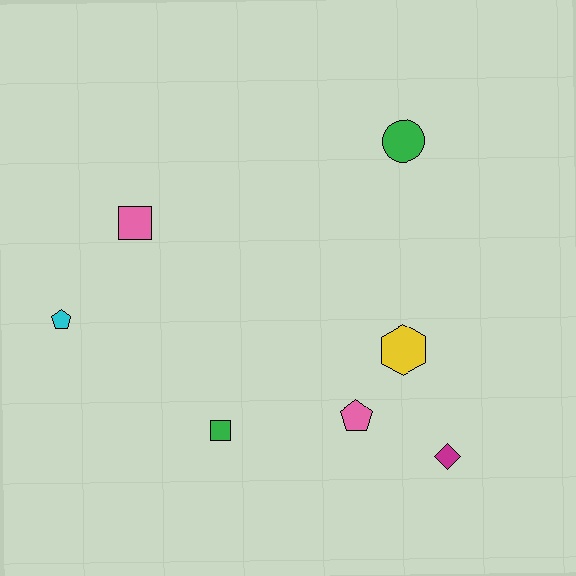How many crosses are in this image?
There are no crosses.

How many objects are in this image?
There are 7 objects.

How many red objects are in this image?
There are no red objects.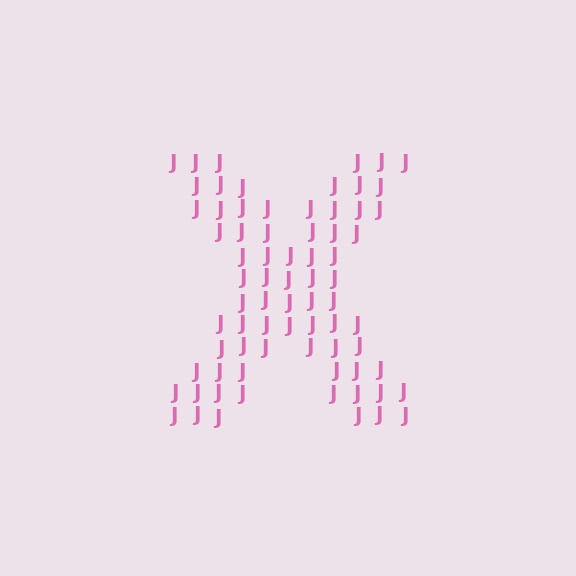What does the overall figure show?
The overall figure shows the letter X.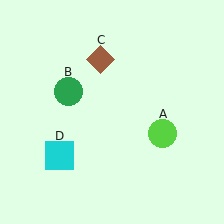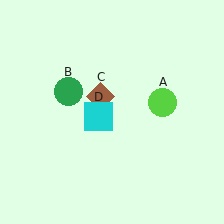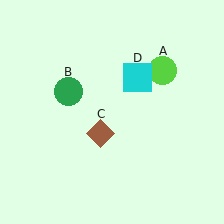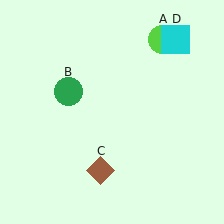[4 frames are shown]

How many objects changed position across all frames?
3 objects changed position: lime circle (object A), brown diamond (object C), cyan square (object D).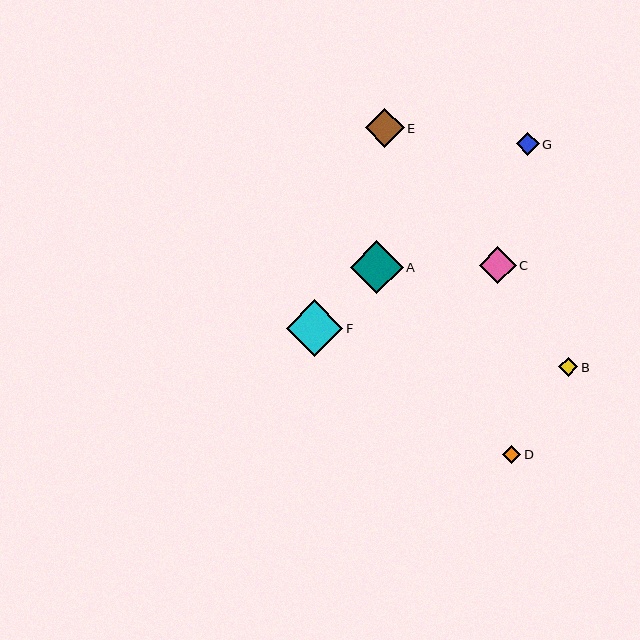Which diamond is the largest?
Diamond F is the largest with a size of approximately 56 pixels.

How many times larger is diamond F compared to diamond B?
Diamond F is approximately 2.9 times the size of diamond B.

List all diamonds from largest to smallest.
From largest to smallest: F, A, E, C, G, B, D.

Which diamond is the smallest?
Diamond D is the smallest with a size of approximately 19 pixels.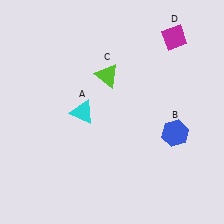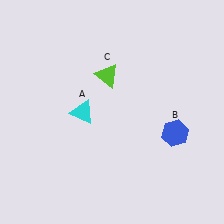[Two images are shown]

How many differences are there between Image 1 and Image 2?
There is 1 difference between the two images.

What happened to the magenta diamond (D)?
The magenta diamond (D) was removed in Image 2. It was in the top-right area of Image 1.